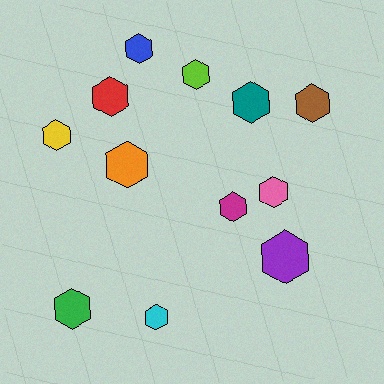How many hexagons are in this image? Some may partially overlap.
There are 12 hexagons.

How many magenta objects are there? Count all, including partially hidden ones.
There is 1 magenta object.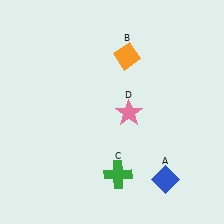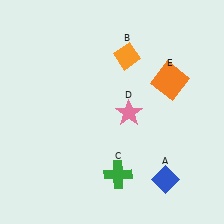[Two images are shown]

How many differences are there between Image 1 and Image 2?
There is 1 difference between the two images.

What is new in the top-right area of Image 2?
An orange square (E) was added in the top-right area of Image 2.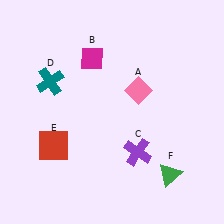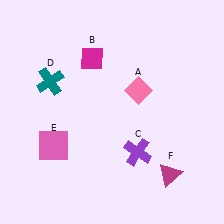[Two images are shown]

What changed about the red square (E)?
In Image 1, E is red. In Image 2, it changed to pink.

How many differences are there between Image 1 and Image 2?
There are 2 differences between the two images.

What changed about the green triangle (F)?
In Image 1, F is green. In Image 2, it changed to magenta.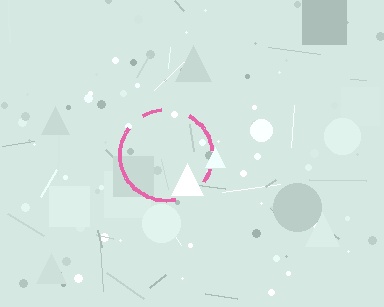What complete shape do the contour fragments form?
The contour fragments form a circle.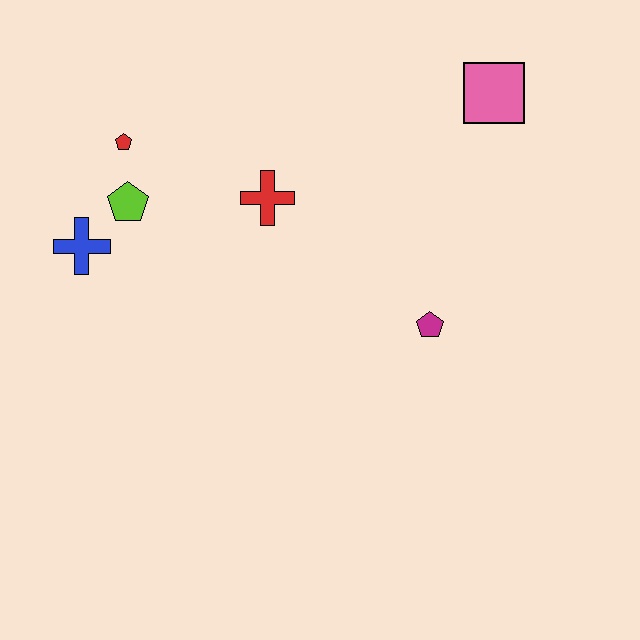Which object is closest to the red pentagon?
The lime pentagon is closest to the red pentagon.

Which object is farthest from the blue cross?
The pink square is farthest from the blue cross.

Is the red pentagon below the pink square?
Yes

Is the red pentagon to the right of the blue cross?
Yes